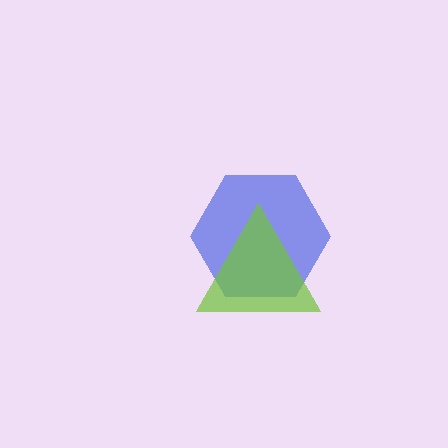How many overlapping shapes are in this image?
There are 2 overlapping shapes in the image.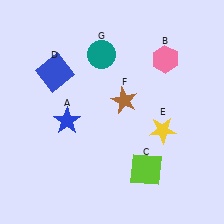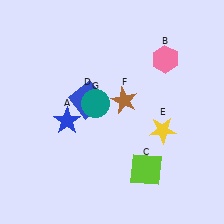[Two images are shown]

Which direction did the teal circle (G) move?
The teal circle (G) moved down.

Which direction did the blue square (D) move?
The blue square (D) moved right.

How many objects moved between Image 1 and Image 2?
2 objects moved between the two images.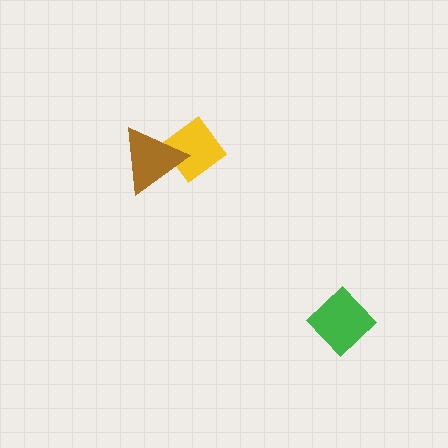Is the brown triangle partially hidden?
No, no other shape covers it.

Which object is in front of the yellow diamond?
The brown triangle is in front of the yellow diamond.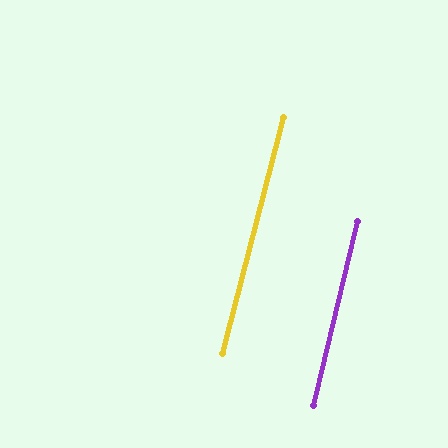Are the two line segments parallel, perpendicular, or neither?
Parallel — their directions differ by only 1.1°.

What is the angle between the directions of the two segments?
Approximately 1 degree.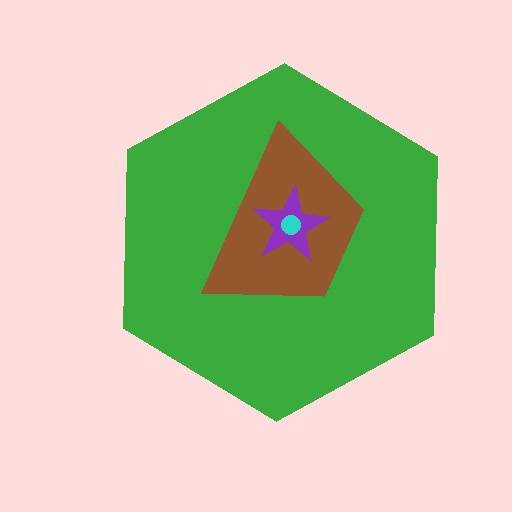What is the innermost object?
The cyan circle.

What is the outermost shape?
The green hexagon.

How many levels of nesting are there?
4.